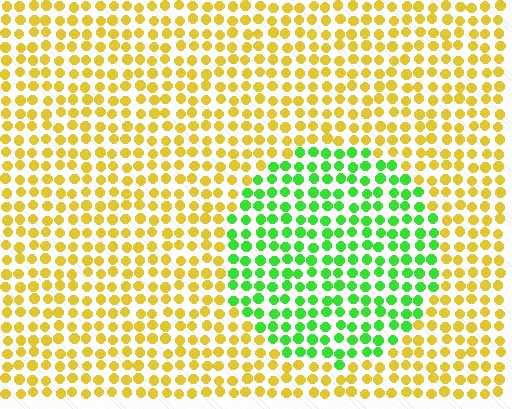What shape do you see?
I see a circle.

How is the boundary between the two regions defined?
The boundary is defined purely by a slight shift in hue (about 67 degrees). Spacing, size, and orientation are identical on both sides.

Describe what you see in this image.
The image is filled with small yellow elements in a uniform arrangement. A circle-shaped region is visible where the elements are tinted to a slightly different hue, forming a subtle color boundary.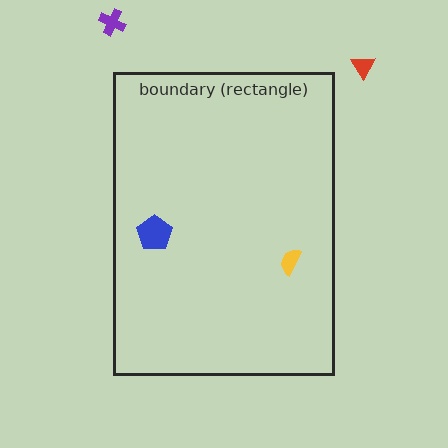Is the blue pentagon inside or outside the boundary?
Inside.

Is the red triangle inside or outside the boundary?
Outside.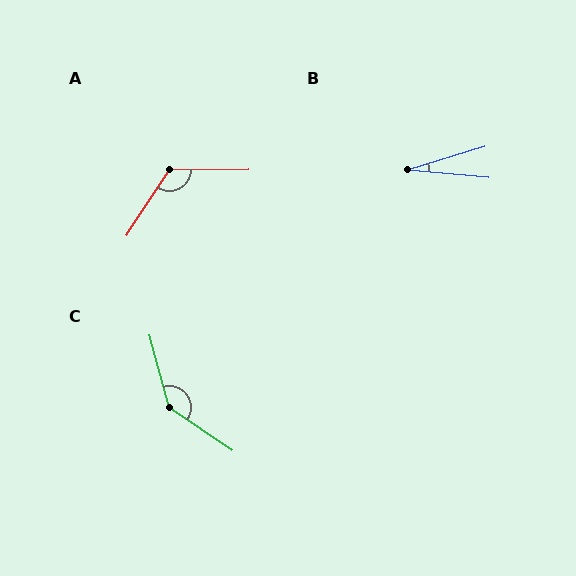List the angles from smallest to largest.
B (22°), A (124°), C (140°).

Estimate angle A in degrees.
Approximately 124 degrees.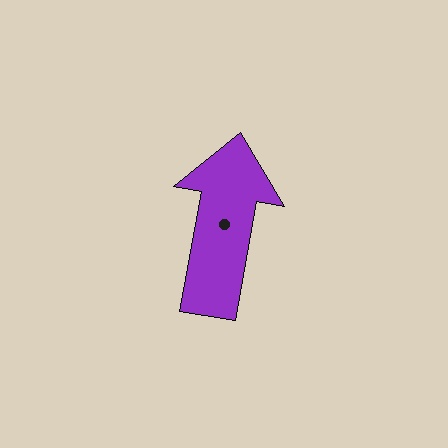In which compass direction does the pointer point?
North.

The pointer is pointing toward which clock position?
Roughly 12 o'clock.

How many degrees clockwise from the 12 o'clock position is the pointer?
Approximately 10 degrees.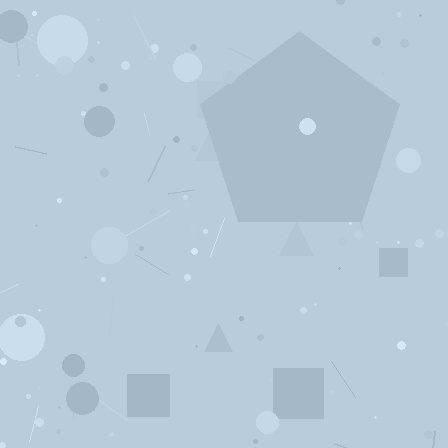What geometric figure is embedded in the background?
A pentagon is embedded in the background.